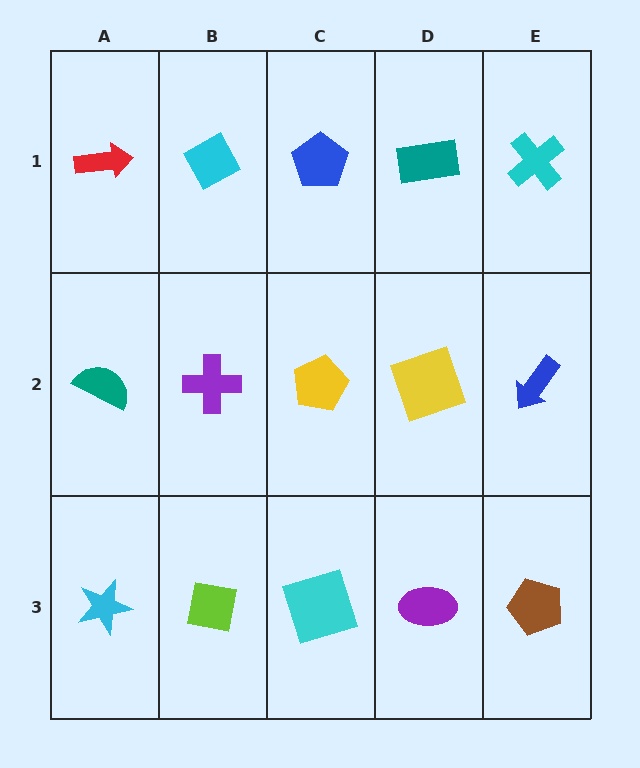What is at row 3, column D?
A purple ellipse.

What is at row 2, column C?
A yellow pentagon.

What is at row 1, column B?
A cyan diamond.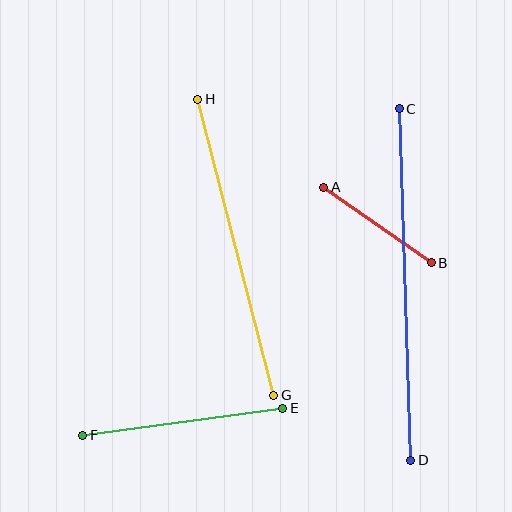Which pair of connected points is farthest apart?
Points C and D are farthest apart.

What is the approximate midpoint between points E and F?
The midpoint is at approximately (183, 422) pixels.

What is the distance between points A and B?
The distance is approximately 132 pixels.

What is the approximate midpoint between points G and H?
The midpoint is at approximately (236, 247) pixels.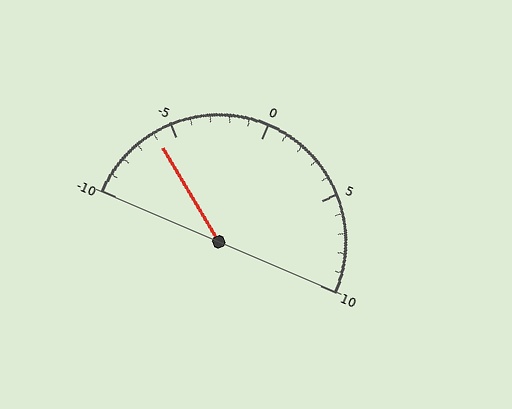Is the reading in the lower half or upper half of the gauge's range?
The reading is in the lower half of the range (-10 to 10).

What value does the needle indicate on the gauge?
The needle indicates approximately -6.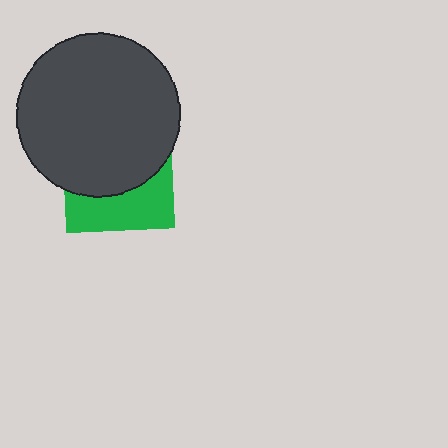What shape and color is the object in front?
The object in front is a dark gray circle.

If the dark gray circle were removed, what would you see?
You would see the complete green square.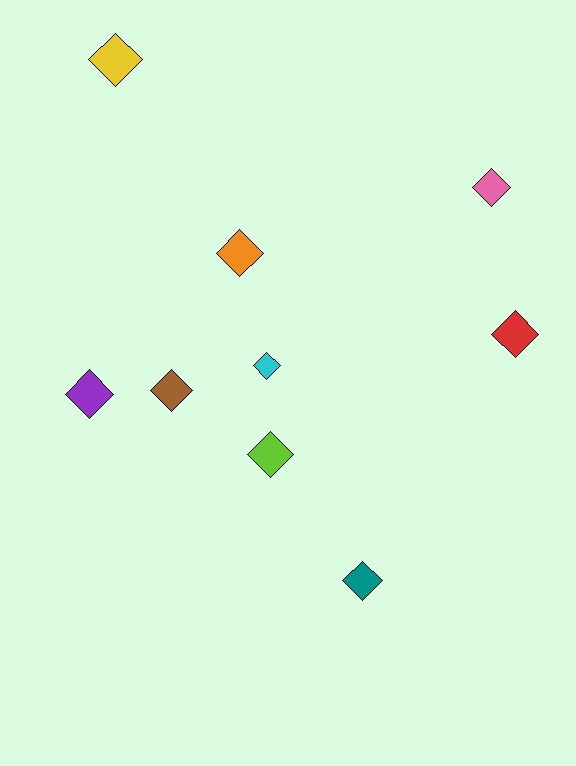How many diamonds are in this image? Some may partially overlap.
There are 9 diamonds.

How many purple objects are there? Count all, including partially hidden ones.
There is 1 purple object.